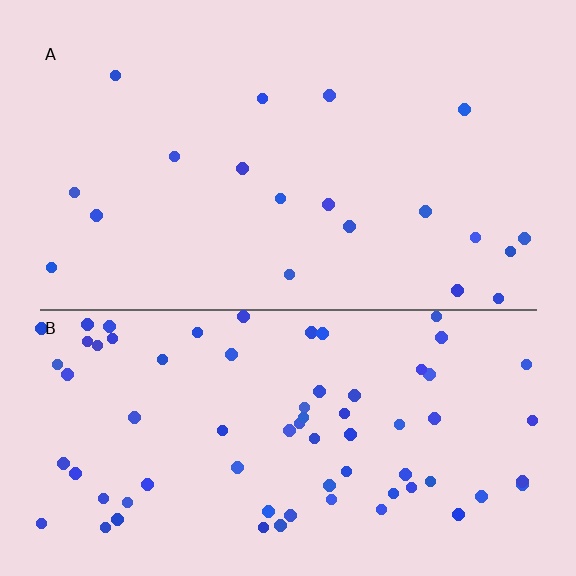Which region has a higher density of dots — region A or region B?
B (the bottom).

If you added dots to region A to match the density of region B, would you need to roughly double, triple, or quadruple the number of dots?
Approximately quadruple.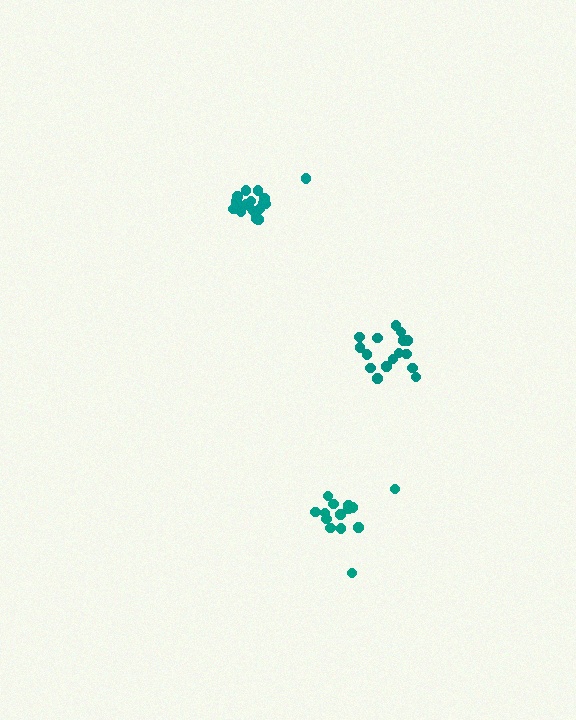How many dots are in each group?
Group 1: 14 dots, Group 2: 16 dots, Group 3: 18 dots (48 total).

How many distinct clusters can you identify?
There are 3 distinct clusters.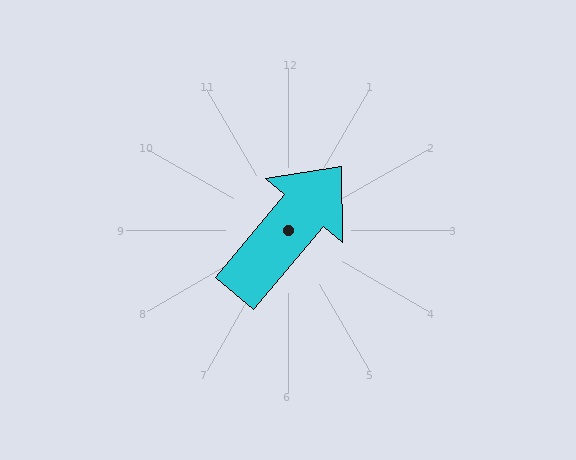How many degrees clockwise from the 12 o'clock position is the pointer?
Approximately 40 degrees.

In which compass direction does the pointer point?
Northeast.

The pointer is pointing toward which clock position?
Roughly 1 o'clock.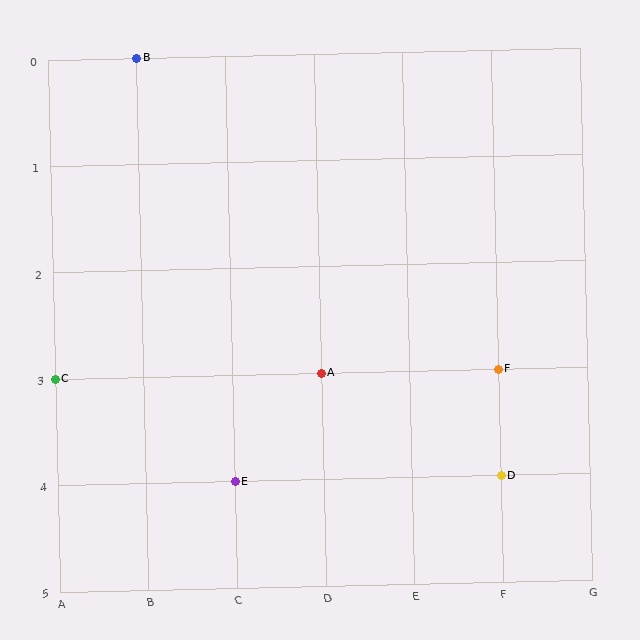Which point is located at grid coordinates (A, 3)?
Point C is at (A, 3).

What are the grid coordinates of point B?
Point B is at grid coordinates (B, 0).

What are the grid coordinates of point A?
Point A is at grid coordinates (D, 3).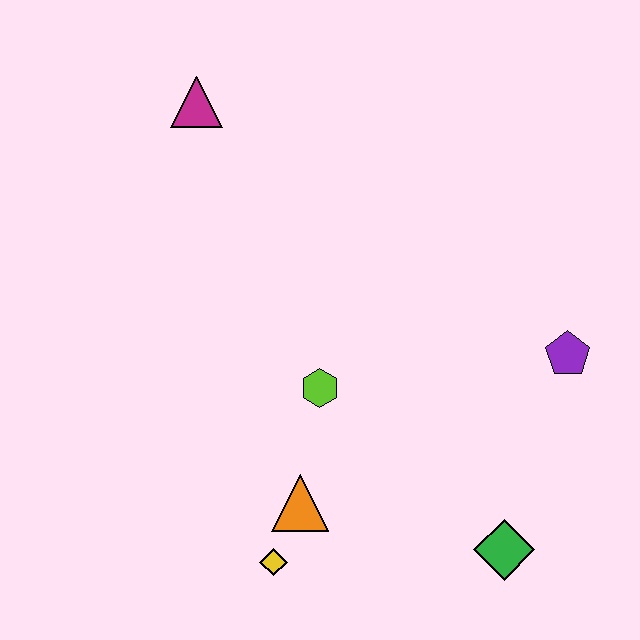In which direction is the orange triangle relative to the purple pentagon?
The orange triangle is to the left of the purple pentagon.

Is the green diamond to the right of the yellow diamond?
Yes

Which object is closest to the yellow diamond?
The orange triangle is closest to the yellow diamond.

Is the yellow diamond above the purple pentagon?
No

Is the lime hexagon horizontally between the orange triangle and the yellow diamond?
No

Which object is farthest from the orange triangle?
The magenta triangle is farthest from the orange triangle.